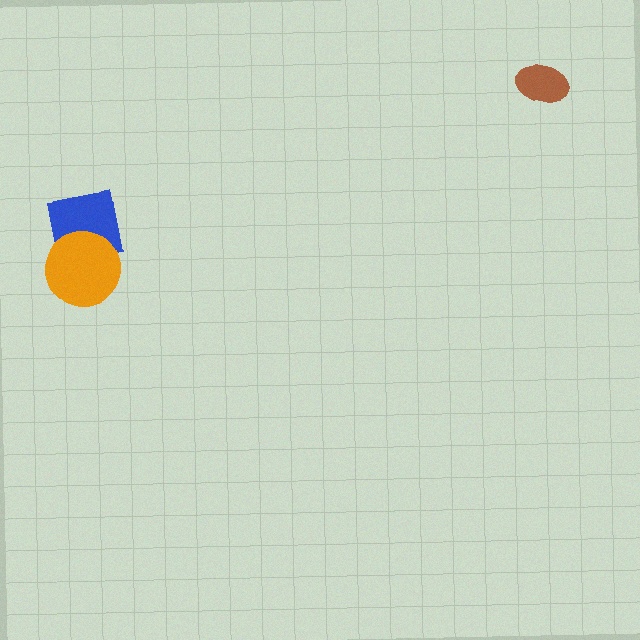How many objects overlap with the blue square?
1 object overlaps with the blue square.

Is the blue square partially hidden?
Yes, it is partially covered by another shape.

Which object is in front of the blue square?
The orange circle is in front of the blue square.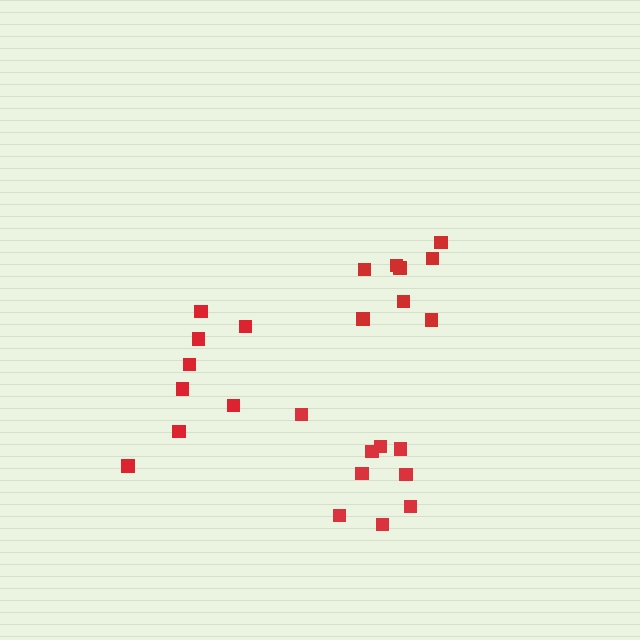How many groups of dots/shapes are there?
There are 3 groups.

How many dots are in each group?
Group 1: 8 dots, Group 2: 8 dots, Group 3: 9 dots (25 total).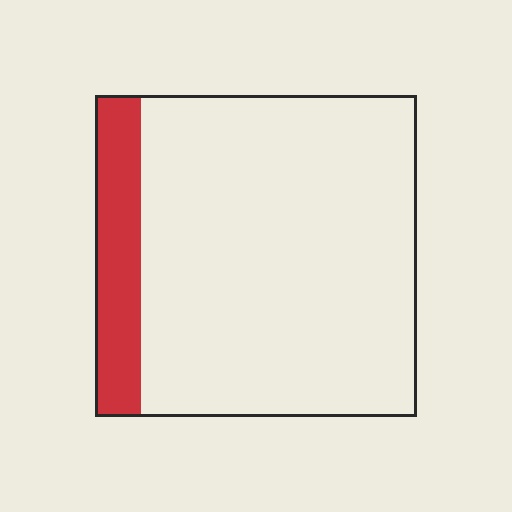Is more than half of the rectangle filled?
No.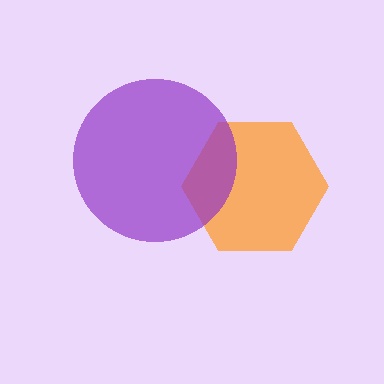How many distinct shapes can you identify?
There are 2 distinct shapes: an orange hexagon, a purple circle.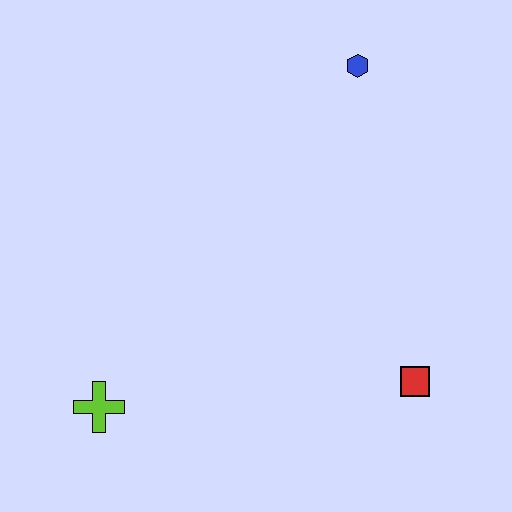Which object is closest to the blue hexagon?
The red square is closest to the blue hexagon.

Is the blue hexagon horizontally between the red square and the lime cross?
Yes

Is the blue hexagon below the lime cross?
No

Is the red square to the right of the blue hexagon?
Yes